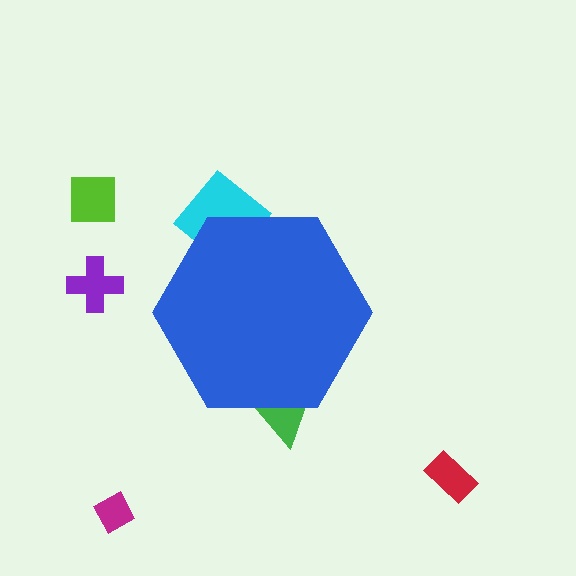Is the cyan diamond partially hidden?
Yes, the cyan diamond is partially hidden behind the blue hexagon.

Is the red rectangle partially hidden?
No, the red rectangle is fully visible.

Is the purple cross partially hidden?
No, the purple cross is fully visible.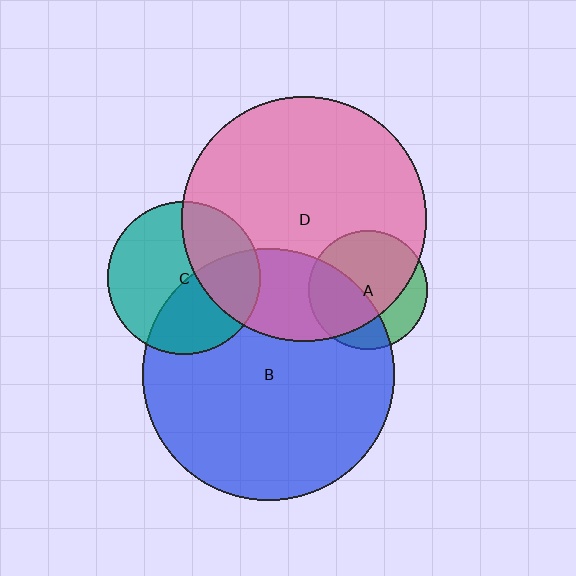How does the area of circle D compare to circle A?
Approximately 4.2 times.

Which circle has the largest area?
Circle B (blue).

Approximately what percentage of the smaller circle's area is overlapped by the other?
Approximately 40%.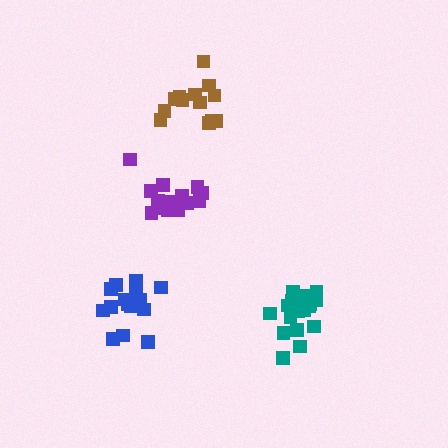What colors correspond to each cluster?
The clusters are colored: purple, teal, blue, brown.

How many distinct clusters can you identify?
There are 4 distinct clusters.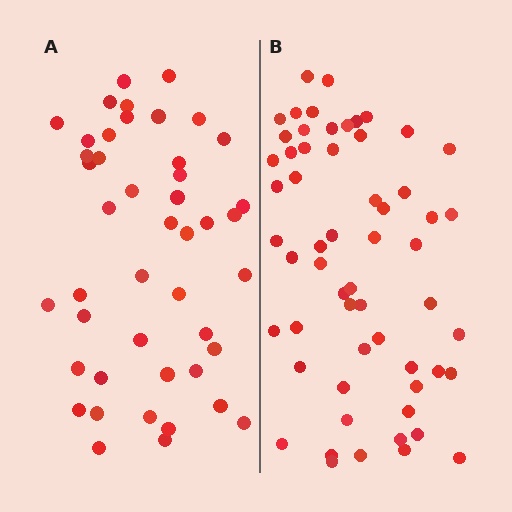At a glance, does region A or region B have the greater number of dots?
Region B (the right region) has more dots.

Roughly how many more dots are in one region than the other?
Region B has approximately 15 more dots than region A.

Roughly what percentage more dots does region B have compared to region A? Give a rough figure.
About 30% more.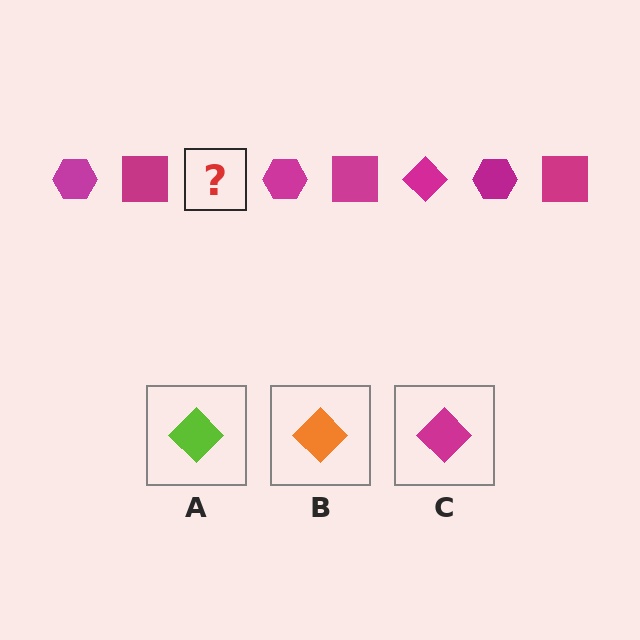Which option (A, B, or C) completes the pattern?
C.